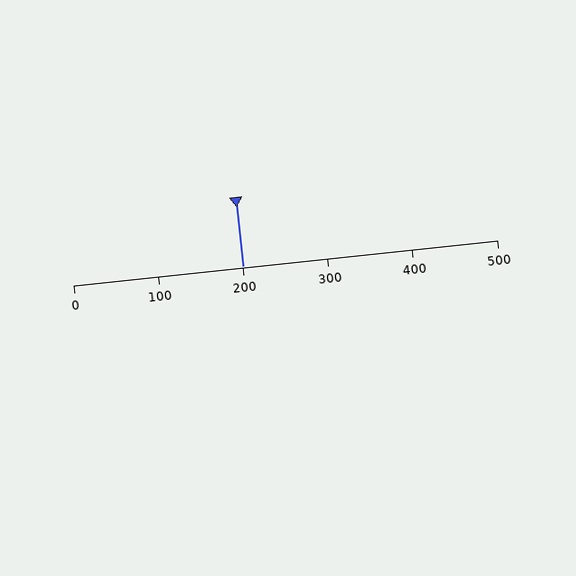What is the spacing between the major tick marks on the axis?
The major ticks are spaced 100 apart.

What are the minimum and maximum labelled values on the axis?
The axis runs from 0 to 500.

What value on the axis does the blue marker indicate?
The marker indicates approximately 200.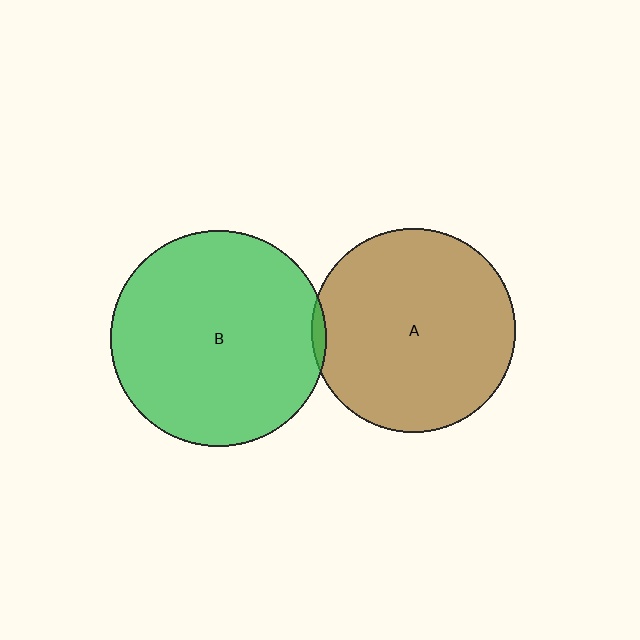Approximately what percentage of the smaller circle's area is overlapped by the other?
Approximately 5%.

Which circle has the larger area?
Circle B (green).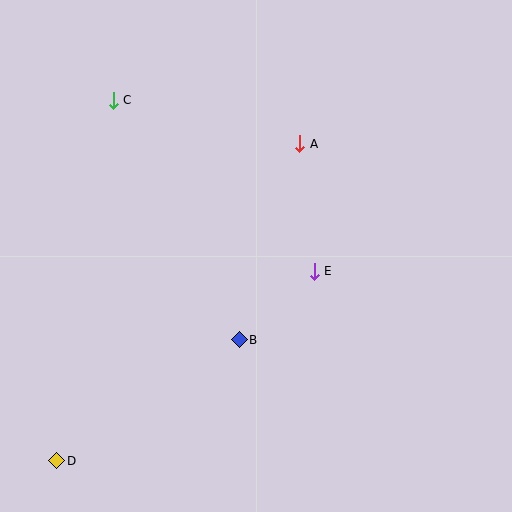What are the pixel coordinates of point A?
Point A is at (300, 144).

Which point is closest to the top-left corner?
Point C is closest to the top-left corner.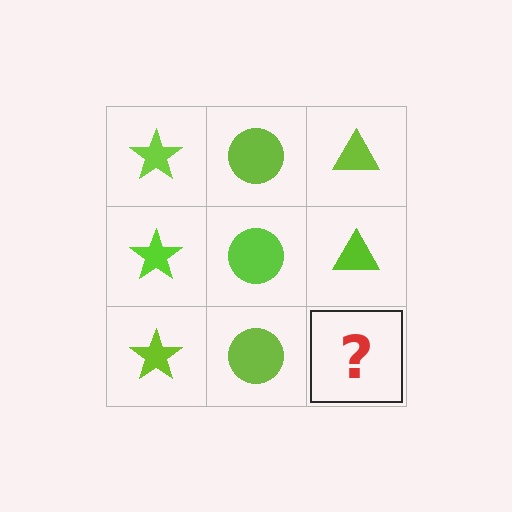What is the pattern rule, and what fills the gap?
The rule is that each column has a consistent shape. The gap should be filled with a lime triangle.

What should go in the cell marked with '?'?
The missing cell should contain a lime triangle.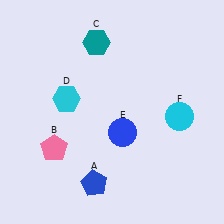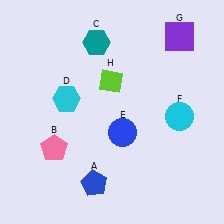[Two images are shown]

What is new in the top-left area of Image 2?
A lime diamond (H) was added in the top-left area of Image 2.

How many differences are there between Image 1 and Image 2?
There are 2 differences between the two images.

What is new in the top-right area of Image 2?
A purple square (G) was added in the top-right area of Image 2.